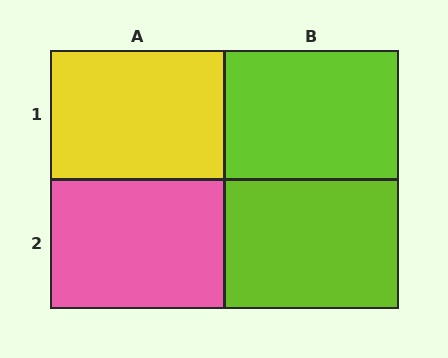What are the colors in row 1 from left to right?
Yellow, lime.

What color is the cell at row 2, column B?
Lime.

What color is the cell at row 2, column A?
Pink.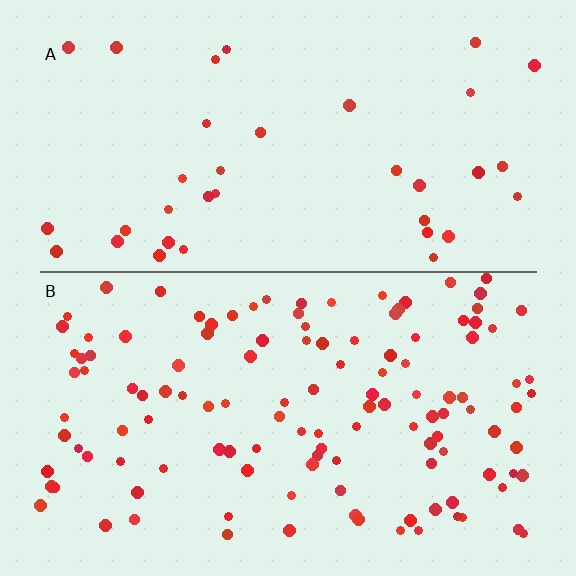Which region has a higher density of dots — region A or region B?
B (the bottom).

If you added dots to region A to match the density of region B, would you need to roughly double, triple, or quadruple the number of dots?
Approximately triple.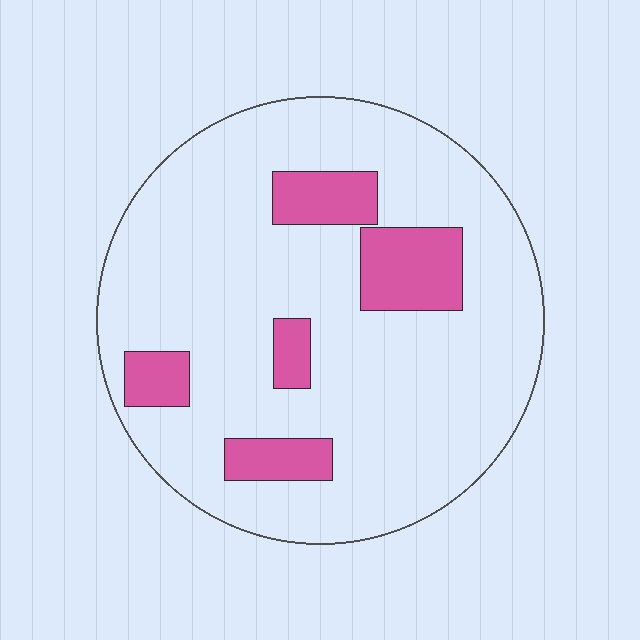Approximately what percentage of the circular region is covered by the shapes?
Approximately 15%.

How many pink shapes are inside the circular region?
5.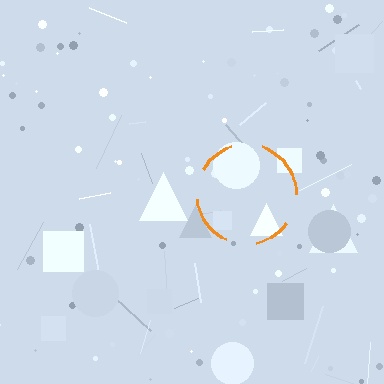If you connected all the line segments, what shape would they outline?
They would outline a circle.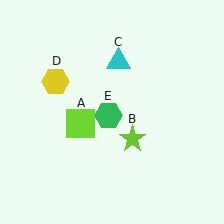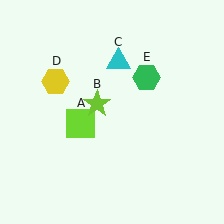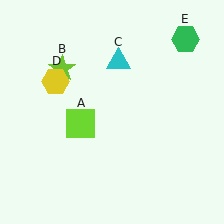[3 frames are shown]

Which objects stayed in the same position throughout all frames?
Lime square (object A) and cyan triangle (object C) and yellow hexagon (object D) remained stationary.